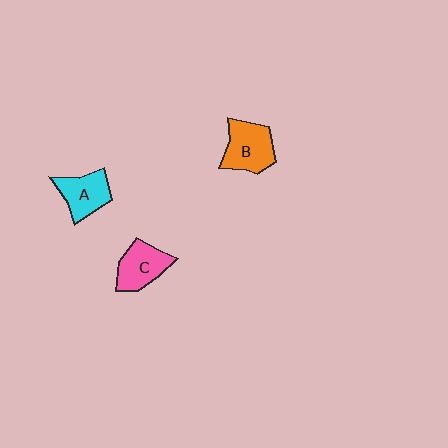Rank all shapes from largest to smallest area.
From largest to smallest: B (orange), C (pink), A (cyan).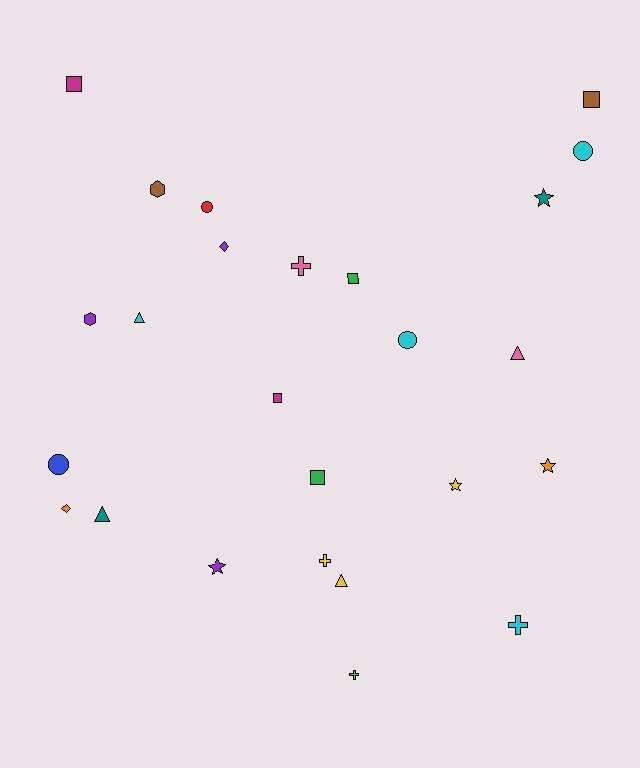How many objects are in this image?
There are 25 objects.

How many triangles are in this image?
There are 4 triangles.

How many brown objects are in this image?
There are 2 brown objects.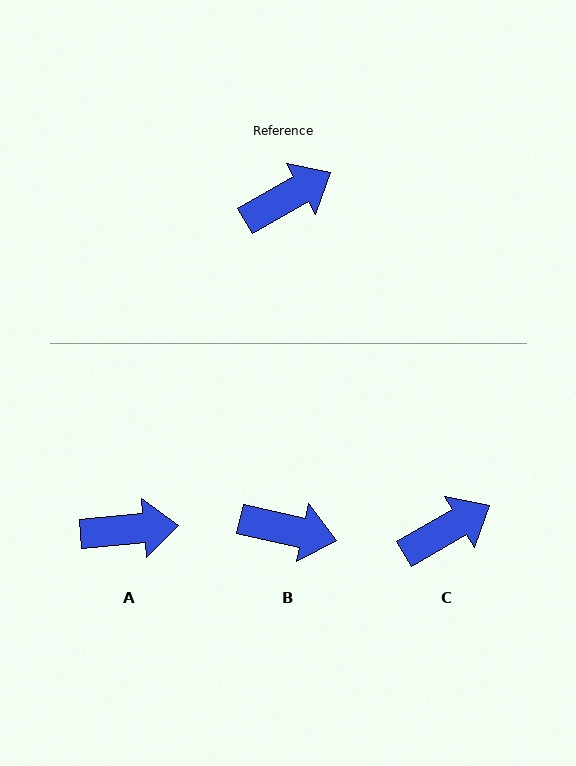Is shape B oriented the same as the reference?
No, it is off by about 42 degrees.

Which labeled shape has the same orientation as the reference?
C.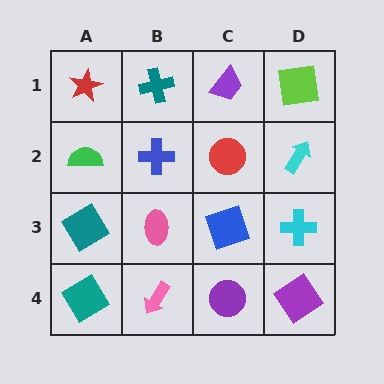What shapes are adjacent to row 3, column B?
A blue cross (row 2, column B), a pink arrow (row 4, column B), a teal diamond (row 3, column A), a blue square (row 3, column C).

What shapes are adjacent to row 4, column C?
A blue square (row 3, column C), a pink arrow (row 4, column B), a purple diamond (row 4, column D).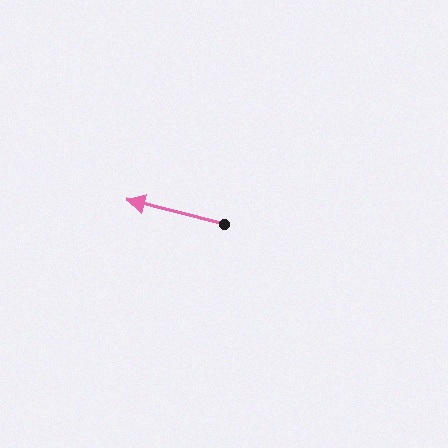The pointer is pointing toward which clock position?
Roughly 9 o'clock.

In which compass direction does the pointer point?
West.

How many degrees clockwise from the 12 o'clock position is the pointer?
Approximately 284 degrees.